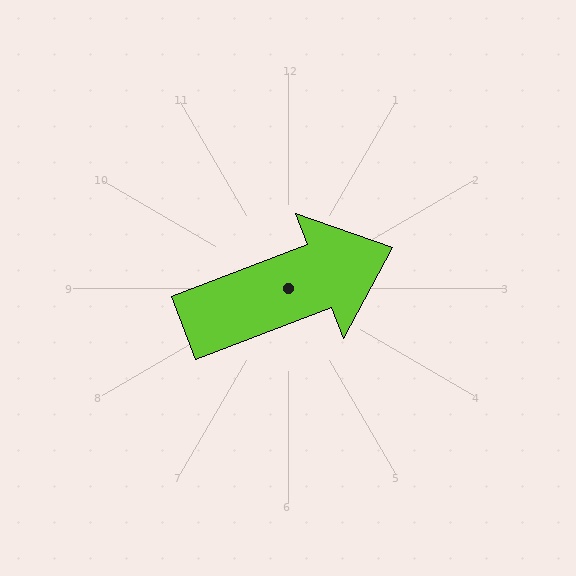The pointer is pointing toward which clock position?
Roughly 2 o'clock.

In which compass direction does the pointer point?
East.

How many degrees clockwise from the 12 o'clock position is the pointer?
Approximately 69 degrees.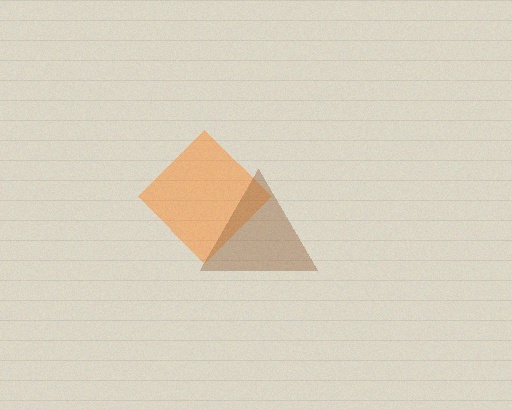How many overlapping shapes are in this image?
There are 2 overlapping shapes in the image.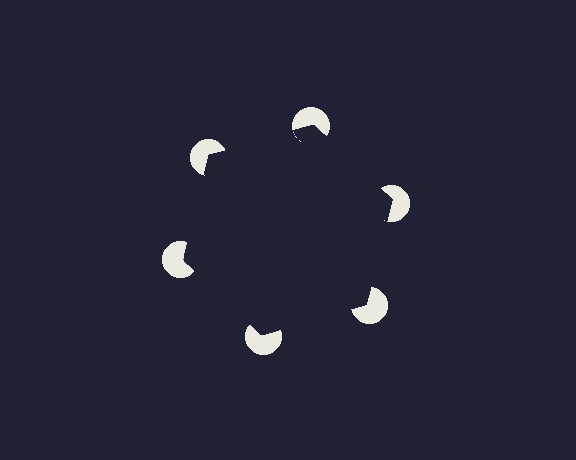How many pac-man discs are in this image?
There are 6 — one at each vertex of the illusory hexagon.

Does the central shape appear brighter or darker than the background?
It typically appears slightly darker than the background, even though no actual brightness change is drawn.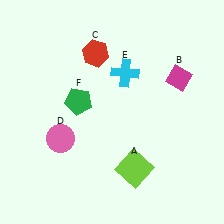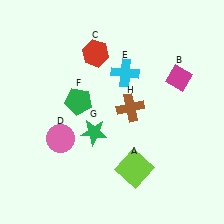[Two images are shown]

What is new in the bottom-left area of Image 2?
A green star (G) was added in the bottom-left area of Image 2.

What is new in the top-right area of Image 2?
A brown cross (H) was added in the top-right area of Image 2.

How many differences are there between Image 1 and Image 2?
There are 2 differences between the two images.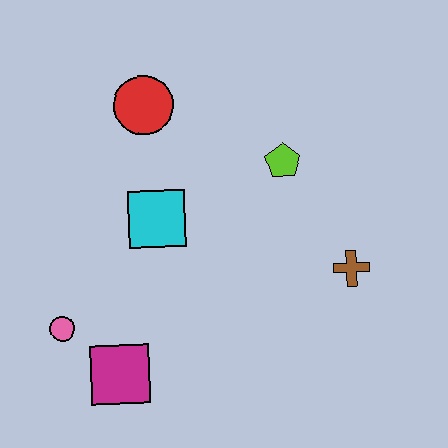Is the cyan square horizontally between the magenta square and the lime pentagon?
Yes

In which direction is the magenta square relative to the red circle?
The magenta square is below the red circle.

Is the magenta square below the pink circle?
Yes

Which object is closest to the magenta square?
The pink circle is closest to the magenta square.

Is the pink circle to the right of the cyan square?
No